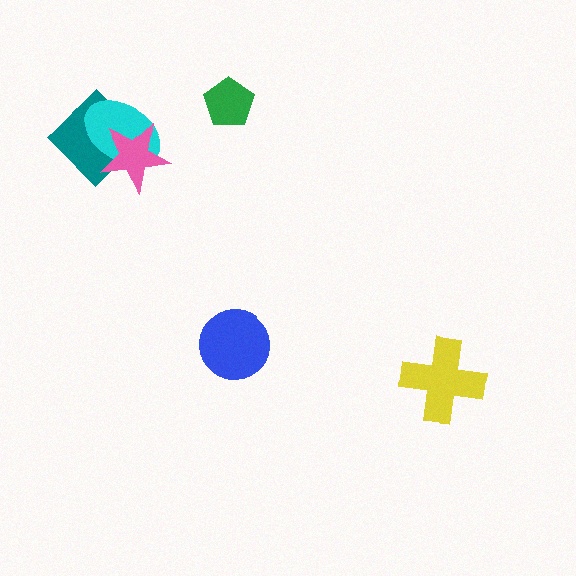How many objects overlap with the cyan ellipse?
2 objects overlap with the cyan ellipse.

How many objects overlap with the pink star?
2 objects overlap with the pink star.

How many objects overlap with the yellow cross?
0 objects overlap with the yellow cross.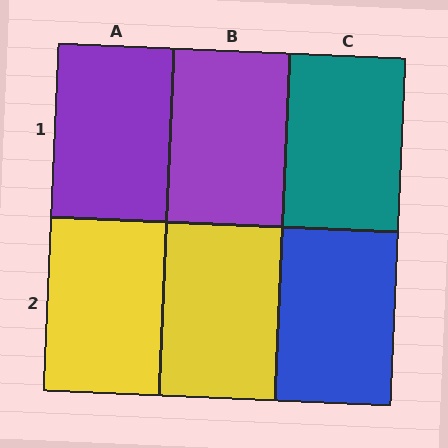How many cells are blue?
1 cell is blue.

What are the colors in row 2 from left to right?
Yellow, yellow, blue.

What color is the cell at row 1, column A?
Purple.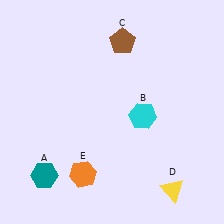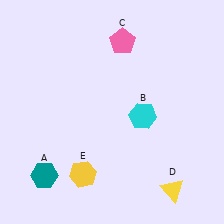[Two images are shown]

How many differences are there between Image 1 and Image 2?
There are 2 differences between the two images.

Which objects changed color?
C changed from brown to pink. E changed from orange to yellow.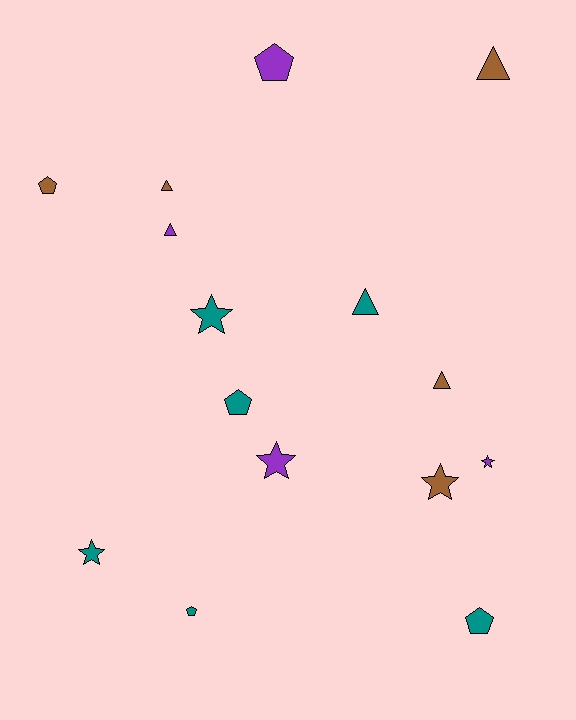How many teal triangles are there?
There is 1 teal triangle.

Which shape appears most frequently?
Triangle, with 5 objects.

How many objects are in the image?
There are 15 objects.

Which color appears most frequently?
Teal, with 6 objects.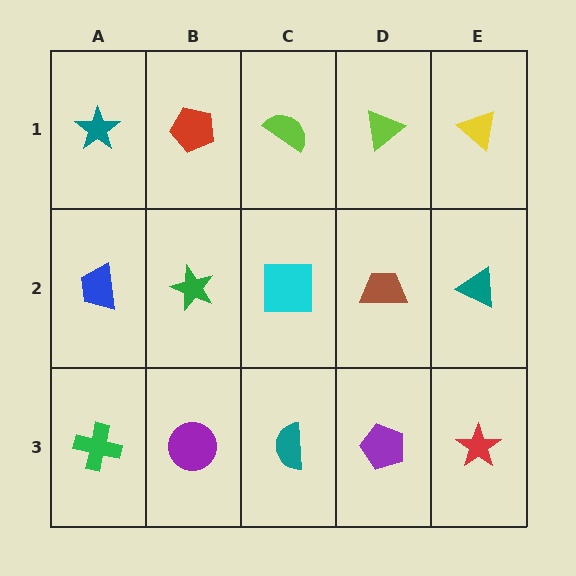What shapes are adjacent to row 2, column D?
A lime triangle (row 1, column D), a purple pentagon (row 3, column D), a cyan square (row 2, column C), a teal triangle (row 2, column E).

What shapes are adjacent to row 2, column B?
A red pentagon (row 1, column B), a purple circle (row 3, column B), a blue trapezoid (row 2, column A), a cyan square (row 2, column C).